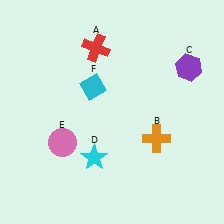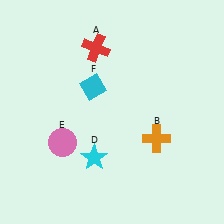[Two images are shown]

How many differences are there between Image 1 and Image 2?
There is 1 difference between the two images.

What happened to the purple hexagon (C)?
The purple hexagon (C) was removed in Image 2. It was in the top-right area of Image 1.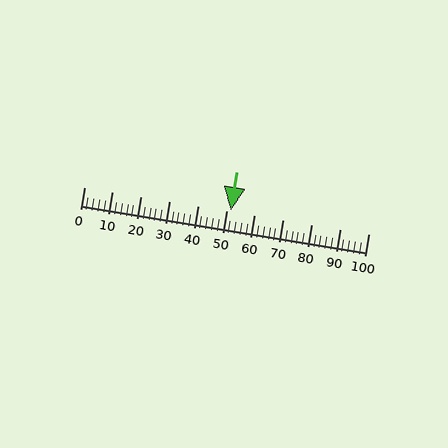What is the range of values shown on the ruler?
The ruler shows values from 0 to 100.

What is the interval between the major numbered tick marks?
The major tick marks are spaced 10 units apart.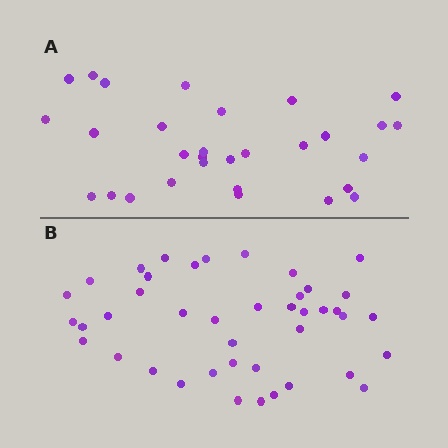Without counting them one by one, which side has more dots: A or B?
Region B (the bottom region) has more dots.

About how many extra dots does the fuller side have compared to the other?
Region B has roughly 12 or so more dots than region A.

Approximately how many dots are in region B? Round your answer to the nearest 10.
About 40 dots. (The exact count is 42, which rounds to 40.)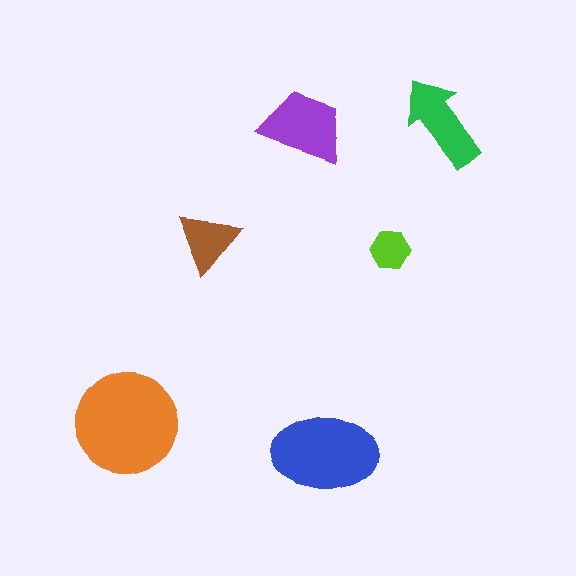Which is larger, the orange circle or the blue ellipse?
The orange circle.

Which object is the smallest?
The lime hexagon.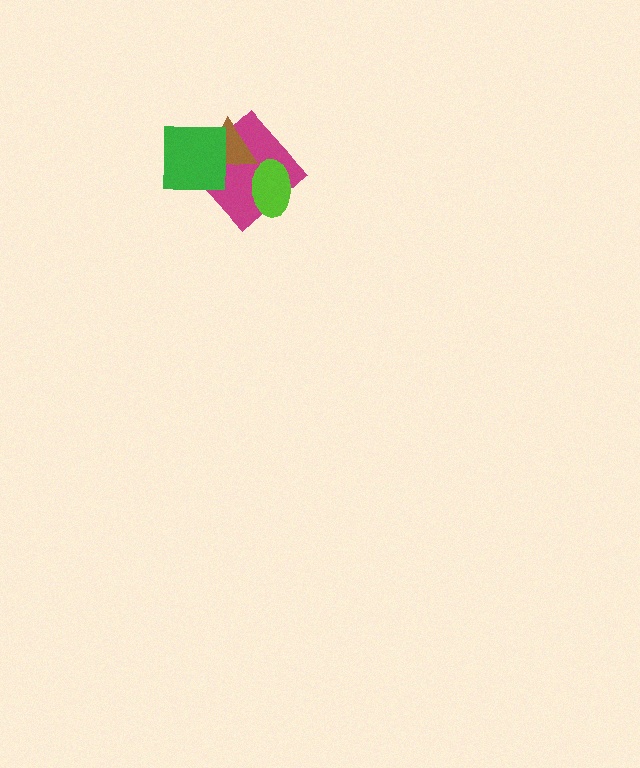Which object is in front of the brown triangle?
The green square is in front of the brown triangle.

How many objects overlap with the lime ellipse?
1 object overlaps with the lime ellipse.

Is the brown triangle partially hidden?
Yes, it is partially covered by another shape.